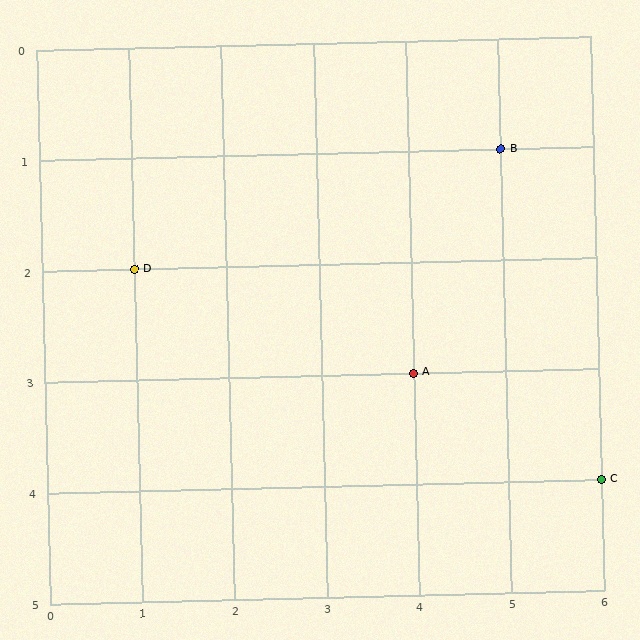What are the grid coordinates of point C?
Point C is at grid coordinates (6, 4).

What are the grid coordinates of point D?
Point D is at grid coordinates (1, 2).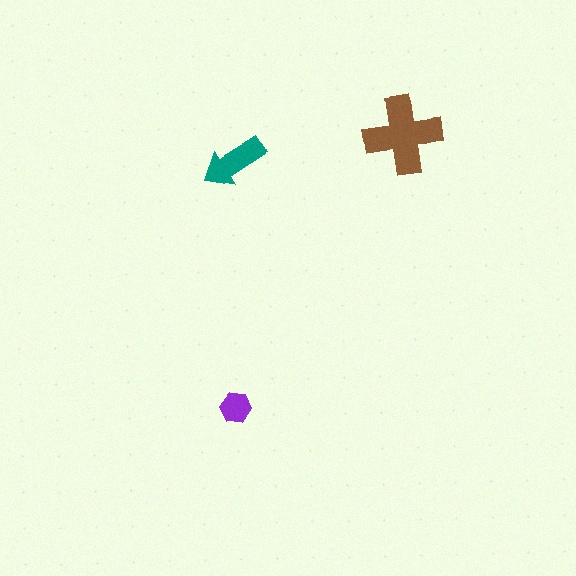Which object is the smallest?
The purple hexagon.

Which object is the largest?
The brown cross.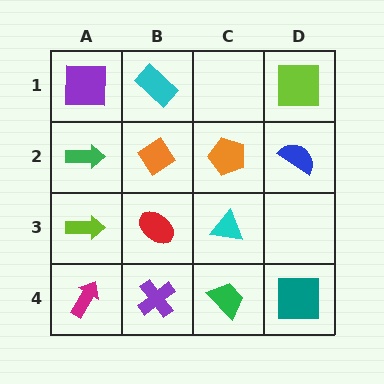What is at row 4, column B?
A purple cross.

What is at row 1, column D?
A lime square.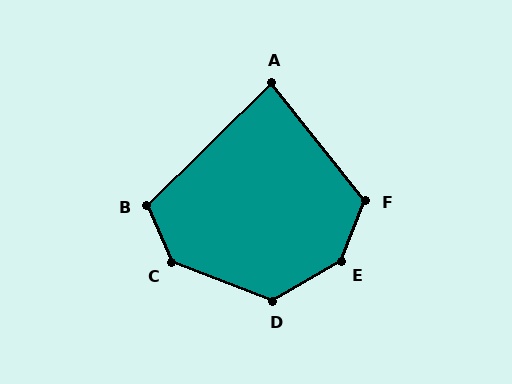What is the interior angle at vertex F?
Approximately 119 degrees (obtuse).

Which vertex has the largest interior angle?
E, at approximately 142 degrees.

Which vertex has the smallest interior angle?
A, at approximately 84 degrees.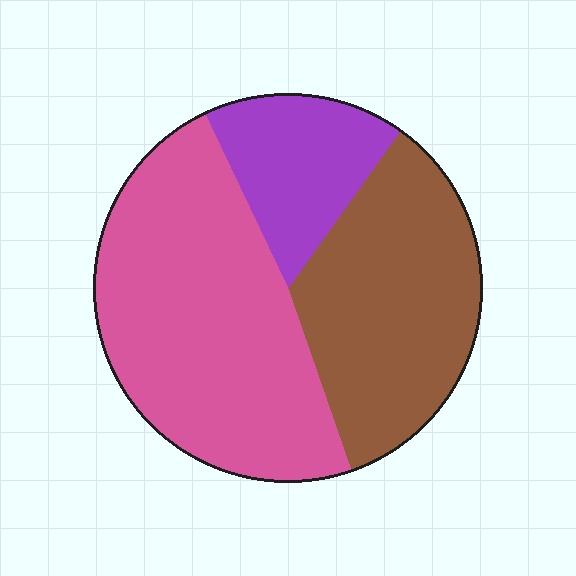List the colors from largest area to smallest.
From largest to smallest: pink, brown, purple.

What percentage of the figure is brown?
Brown covers 35% of the figure.